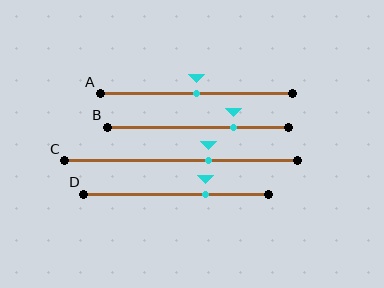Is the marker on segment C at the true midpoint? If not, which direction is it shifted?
No, the marker on segment C is shifted to the right by about 12% of the segment length.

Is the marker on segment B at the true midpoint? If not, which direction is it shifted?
No, the marker on segment B is shifted to the right by about 20% of the segment length.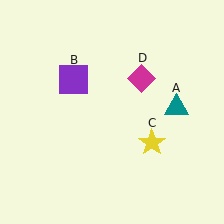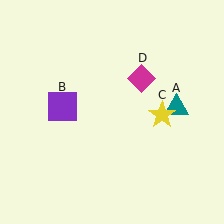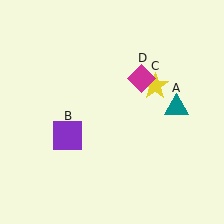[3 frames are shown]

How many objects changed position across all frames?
2 objects changed position: purple square (object B), yellow star (object C).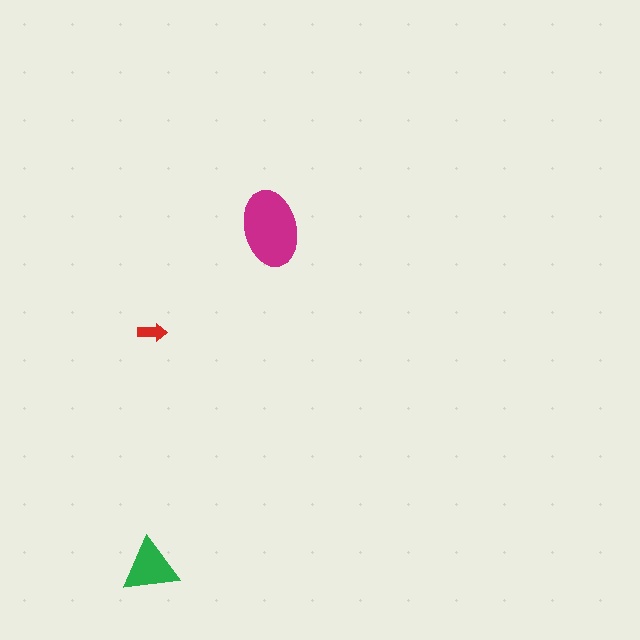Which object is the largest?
The magenta ellipse.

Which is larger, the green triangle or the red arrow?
The green triangle.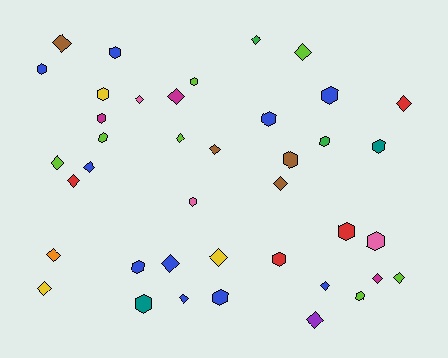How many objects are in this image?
There are 40 objects.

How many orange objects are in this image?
There is 1 orange object.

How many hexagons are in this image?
There are 19 hexagons.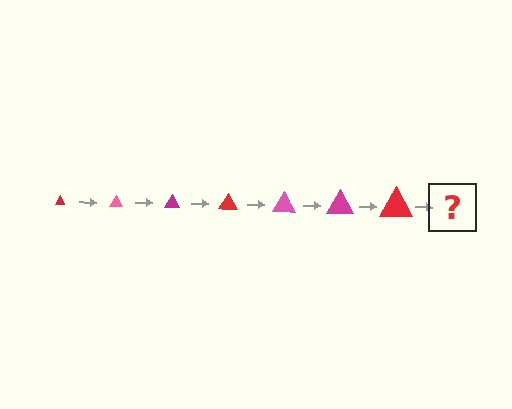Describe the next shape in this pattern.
It should be a pink triangle, larger than the previous one.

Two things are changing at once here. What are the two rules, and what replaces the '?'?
The two rules are that the triangle grows larger each step and the color cycles through red, pink, and magenta. The '?' should be a pink triangle, larger than the previous one.